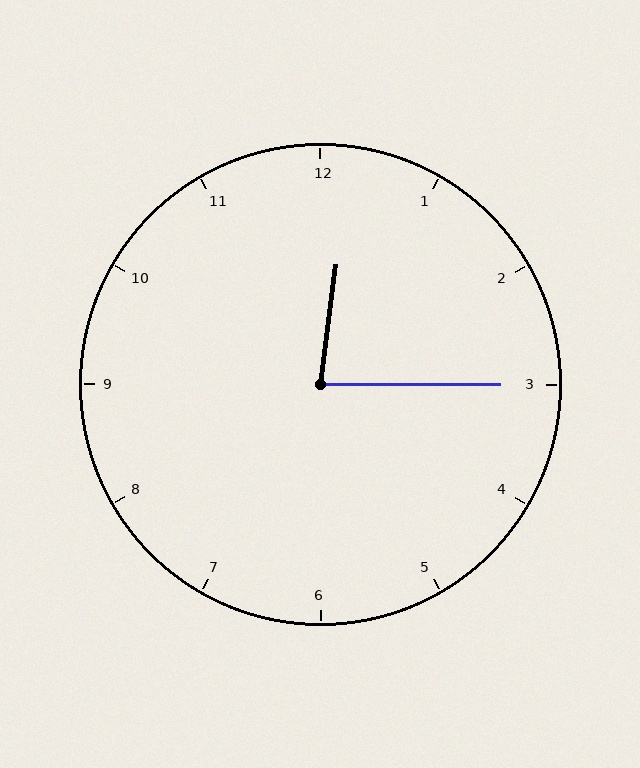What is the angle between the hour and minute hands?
Approximately 82 degrees.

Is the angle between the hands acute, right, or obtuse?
It is acute.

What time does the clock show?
12:15.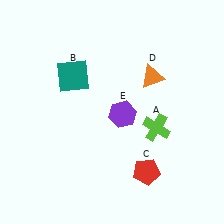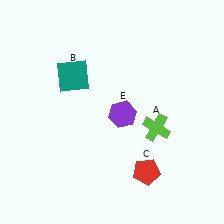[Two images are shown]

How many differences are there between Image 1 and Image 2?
There is 1 difference between the two images.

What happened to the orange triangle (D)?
The orange triangle (D) was removed in Image 2. It was in the top-right area of Image 1.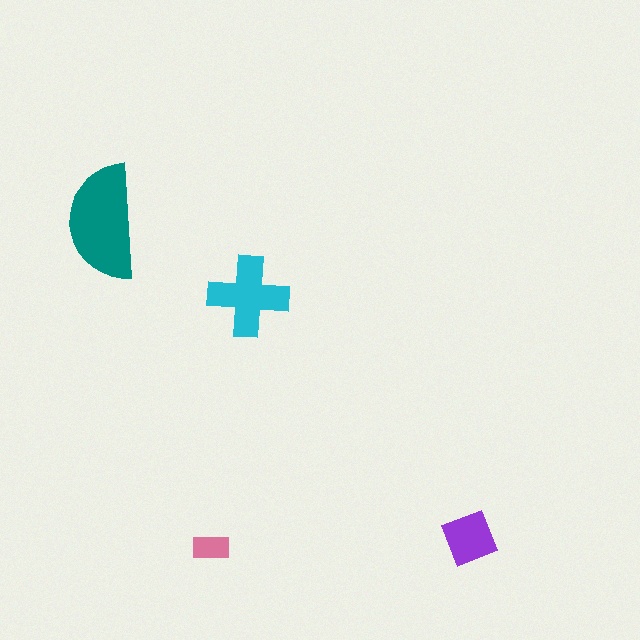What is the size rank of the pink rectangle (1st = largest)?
4th.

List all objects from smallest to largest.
The pink rectangle, the purple diamond, the cyan cross, the teal semicircle.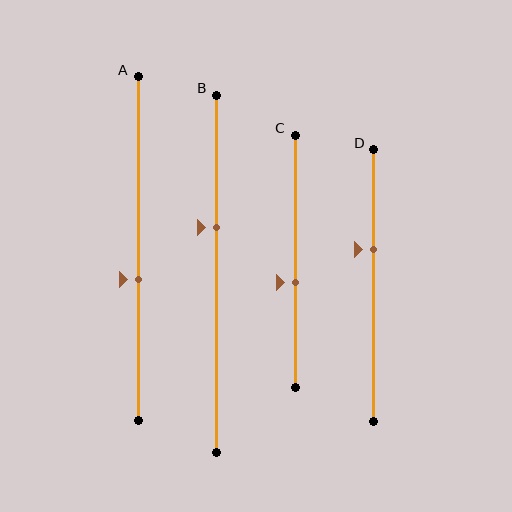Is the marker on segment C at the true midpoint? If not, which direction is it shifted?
No, the marker on segment C is shifted downward by about 8% of the segment length.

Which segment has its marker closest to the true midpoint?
Segment C has its marker closest to the true midpoint.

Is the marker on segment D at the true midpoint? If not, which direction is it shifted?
No, the marker on segment D is shifted upward by about 13% of the segment length.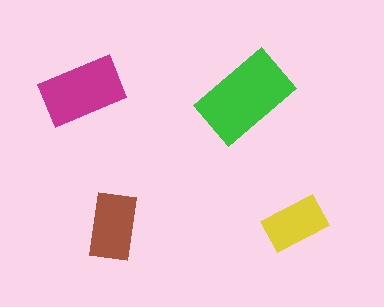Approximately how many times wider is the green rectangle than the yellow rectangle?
About 1.5 times wider.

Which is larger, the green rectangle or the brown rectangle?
The green one.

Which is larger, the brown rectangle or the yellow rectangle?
The brown one.